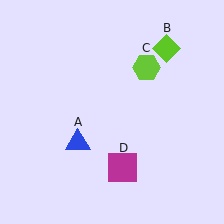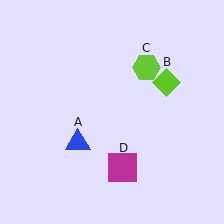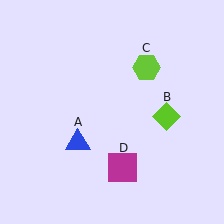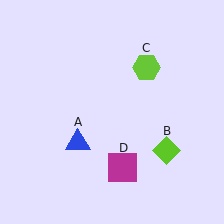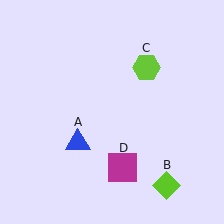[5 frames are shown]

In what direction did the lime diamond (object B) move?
The lime diamond (object B) moved down.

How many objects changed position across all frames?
1 object changed position: lime diamond (object B).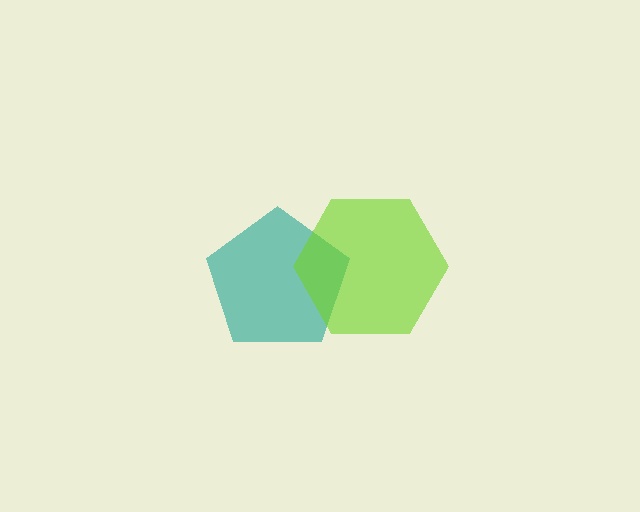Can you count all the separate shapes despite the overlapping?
Yes, there are 2 separate shapes.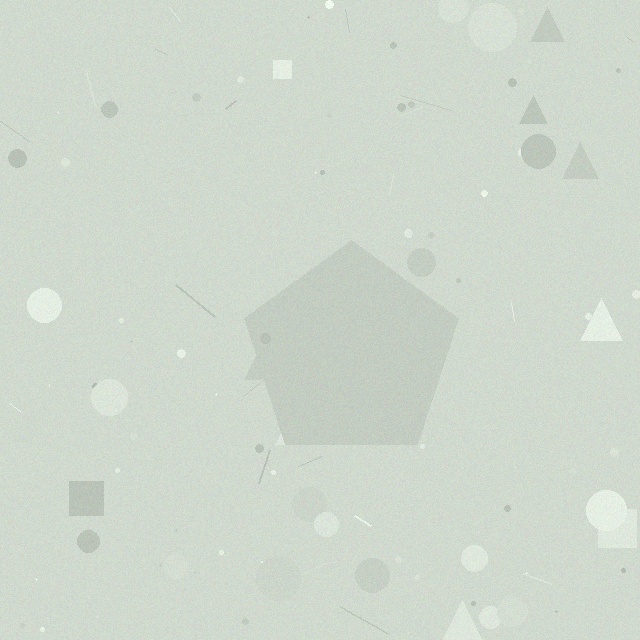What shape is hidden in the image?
A pentagon is hidden in the image.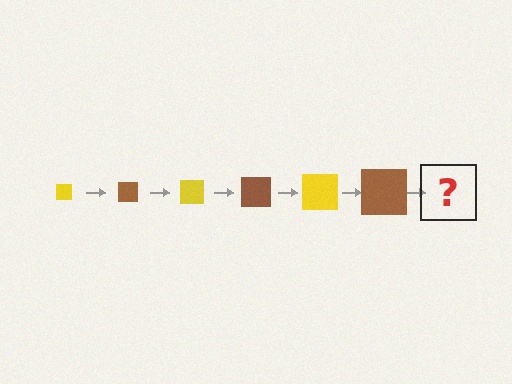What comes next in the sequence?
The next element should be a yellow square, larger than the previous one.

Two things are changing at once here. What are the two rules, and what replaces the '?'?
The two rules are that the square grows larger each step and the color cycles through yellow and brown. The '?' should be a yellow square, larger than the previous one.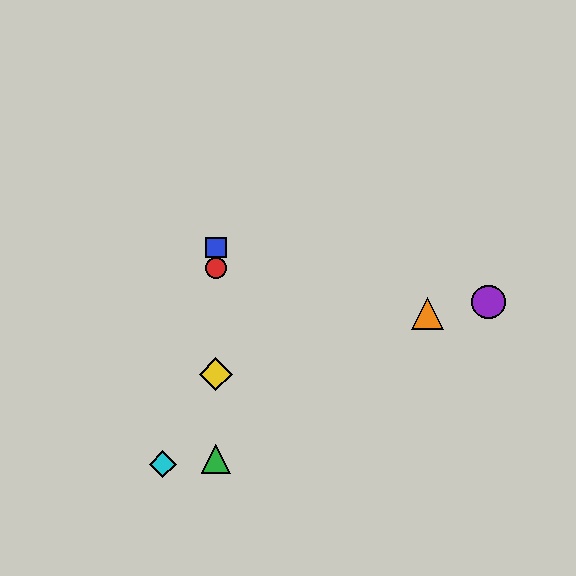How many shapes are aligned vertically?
4 shapes (the red circle, the blue square, the green triangle, the yellow diamond) are aligned vertically.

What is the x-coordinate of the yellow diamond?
The yellow diamond is at x≈216.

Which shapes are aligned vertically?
The red circle, the blue square, the green triangle, the yellow diamond are aligned vertically.